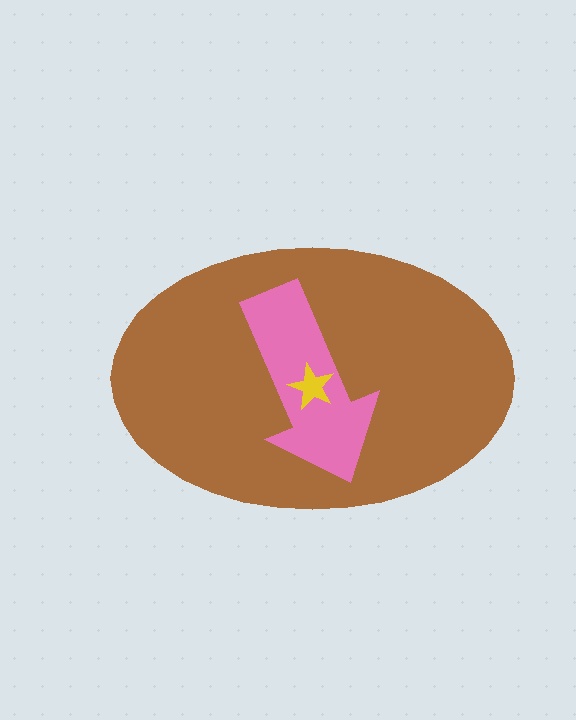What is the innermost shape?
The yellow star.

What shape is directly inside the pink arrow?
The yellow star.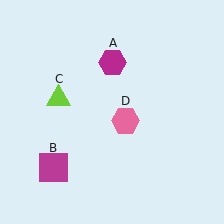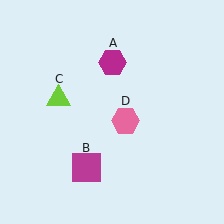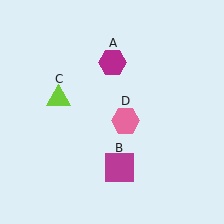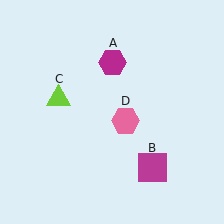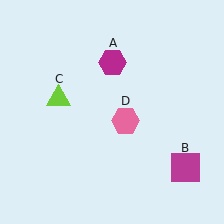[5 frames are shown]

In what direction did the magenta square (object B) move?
The magenta square (object B) moved right.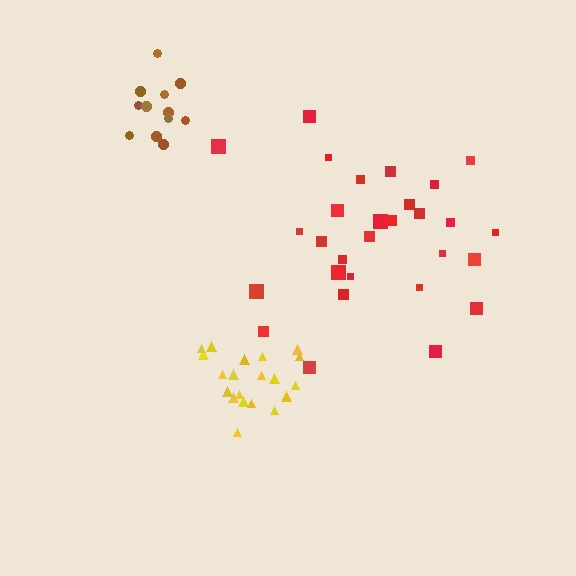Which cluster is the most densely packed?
Brown.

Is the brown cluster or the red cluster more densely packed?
Brown.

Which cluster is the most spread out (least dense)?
Red.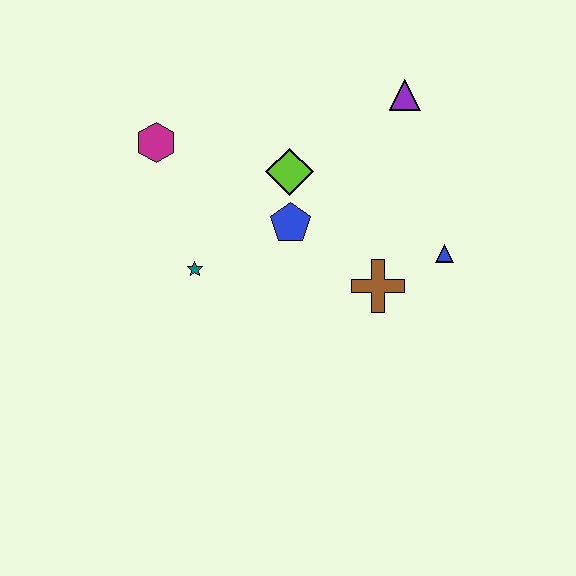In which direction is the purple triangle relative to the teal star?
The purple triangle is to the right of the teal star.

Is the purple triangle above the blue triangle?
Yes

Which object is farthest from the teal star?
The purple triangle is farthest from the teal star.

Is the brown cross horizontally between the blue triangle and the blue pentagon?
Yes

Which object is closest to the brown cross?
The blue triangle is closest to the brown cross.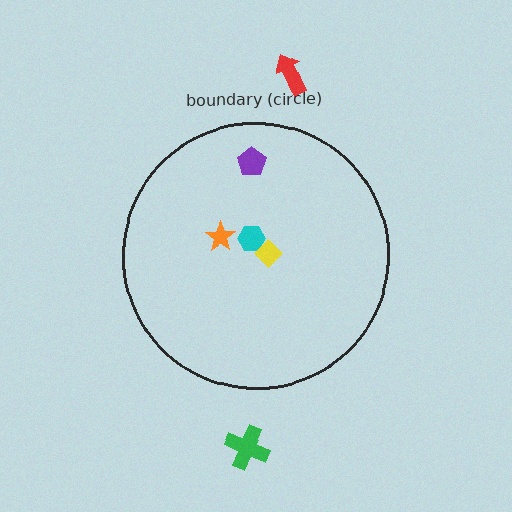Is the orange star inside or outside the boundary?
Inside.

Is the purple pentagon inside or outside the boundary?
Inside.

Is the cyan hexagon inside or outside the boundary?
Inside.